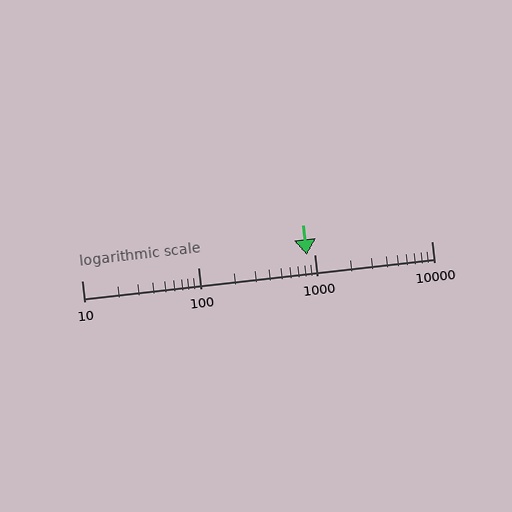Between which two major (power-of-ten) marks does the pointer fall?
The pointer is between 100 and 1000.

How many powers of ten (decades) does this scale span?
The scale spans 3 decades, from 10 to 10000.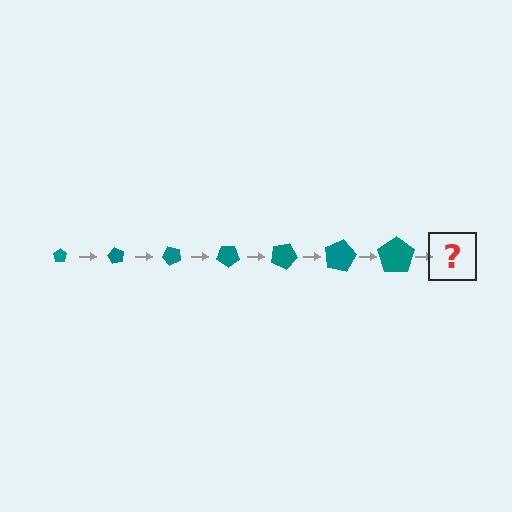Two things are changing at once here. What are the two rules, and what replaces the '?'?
The two rules are that the pentagon grows larger each step and it rotates 60 degrees each step. The '?' should be a pentagon, larger than the previous one and rotated 420 degrees from the start.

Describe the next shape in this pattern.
It should be a pentagon, larger than the previous one and rotated 420 degrees from the start.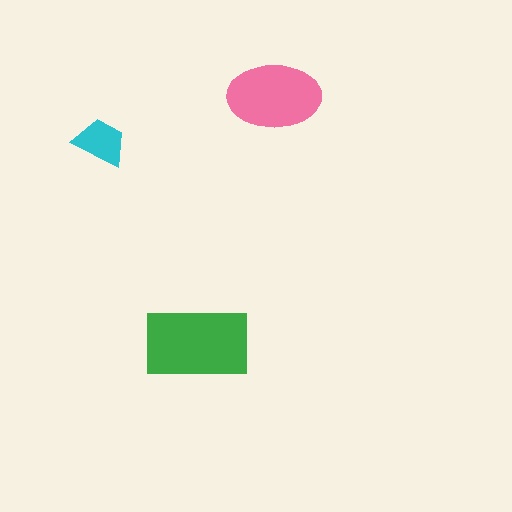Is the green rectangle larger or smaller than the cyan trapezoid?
Larger.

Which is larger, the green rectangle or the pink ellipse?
The green rectangle.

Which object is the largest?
The green rectangle.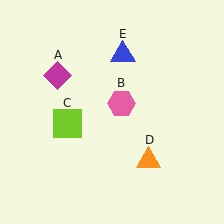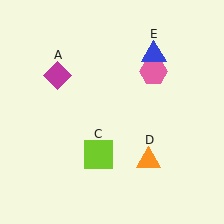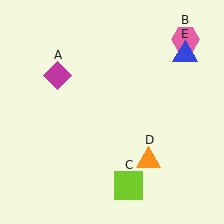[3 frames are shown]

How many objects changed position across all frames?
3 objects changed position: pink hexagon (object B), lime square (object C), blue triangle (object E).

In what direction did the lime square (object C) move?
The lime square (object C) moved down and to the right.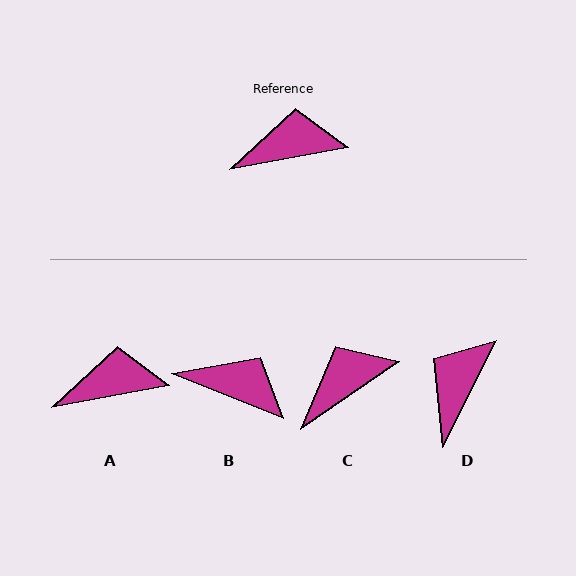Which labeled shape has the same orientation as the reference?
A.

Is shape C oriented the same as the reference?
No, it is off by about 24 degrees.